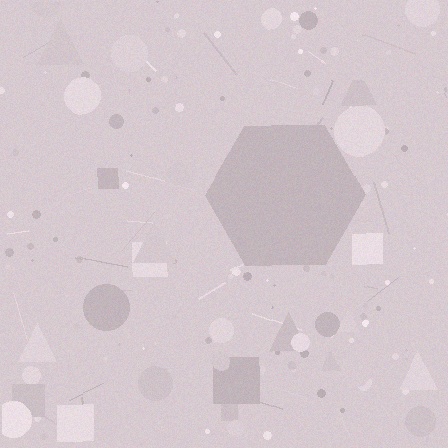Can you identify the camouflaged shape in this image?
The camouflaged shape is a hexagon.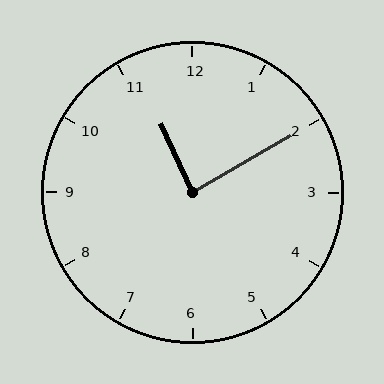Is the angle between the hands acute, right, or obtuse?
It is right.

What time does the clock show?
11:10.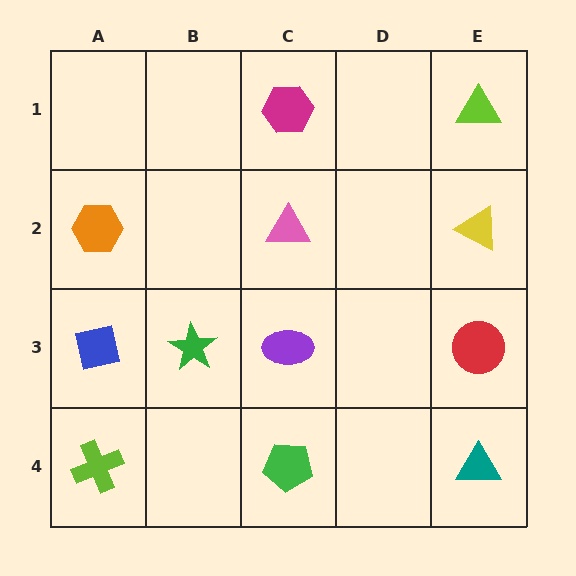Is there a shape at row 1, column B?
No, that cell is empty.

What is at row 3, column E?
A red circle.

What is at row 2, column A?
An orange hexagon.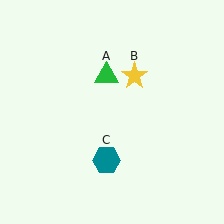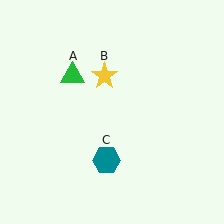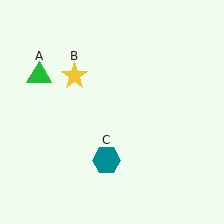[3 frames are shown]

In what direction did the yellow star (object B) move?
The yellow star (object B) moved left.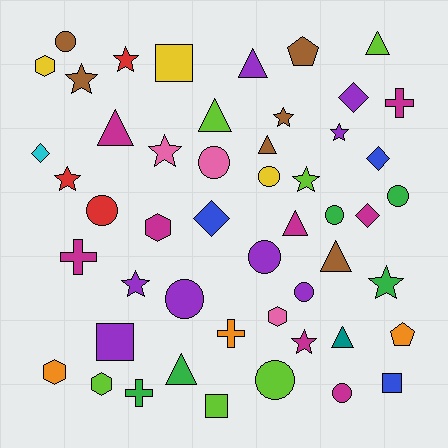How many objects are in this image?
There are 50 objects.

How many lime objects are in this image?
There are 6 lime objects.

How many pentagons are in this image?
There are 2 pentagons.